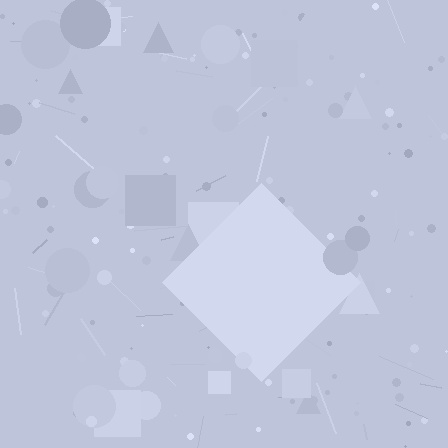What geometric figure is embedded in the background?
A diamond is embedded in the background.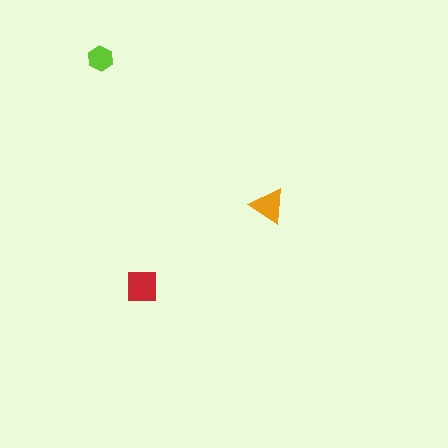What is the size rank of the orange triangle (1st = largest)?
2nd.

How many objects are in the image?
There are 3 objects in the image.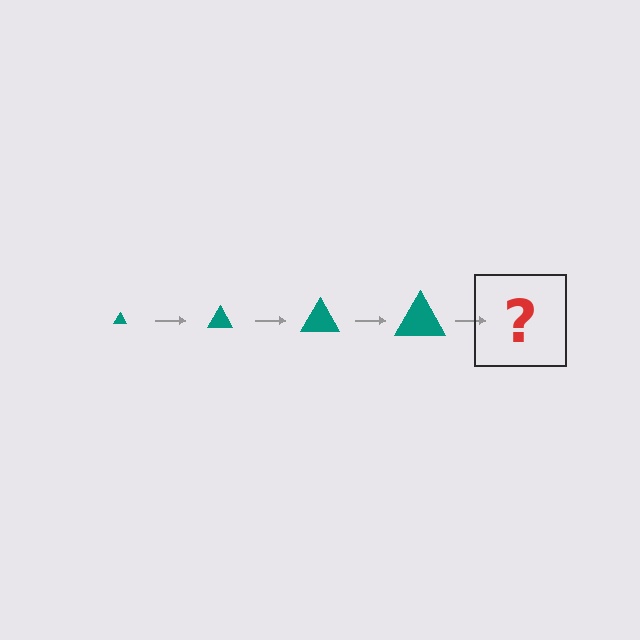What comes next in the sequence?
The next element should be a teal triangle, larger than the previous one.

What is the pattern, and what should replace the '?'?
The pattern is that the triangle gets progressively larger each step. The '?' should be a teal triangle, larger than the previous one.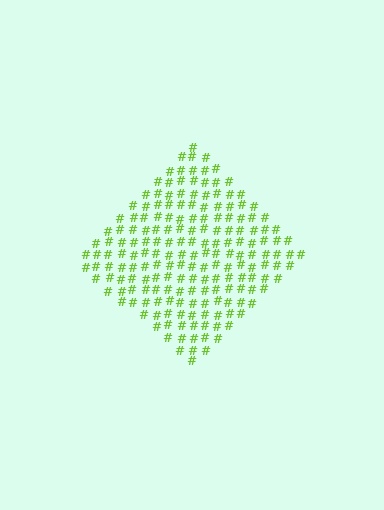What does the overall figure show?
The overall figure shows a diamond.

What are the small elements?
The small elements are hash symbols.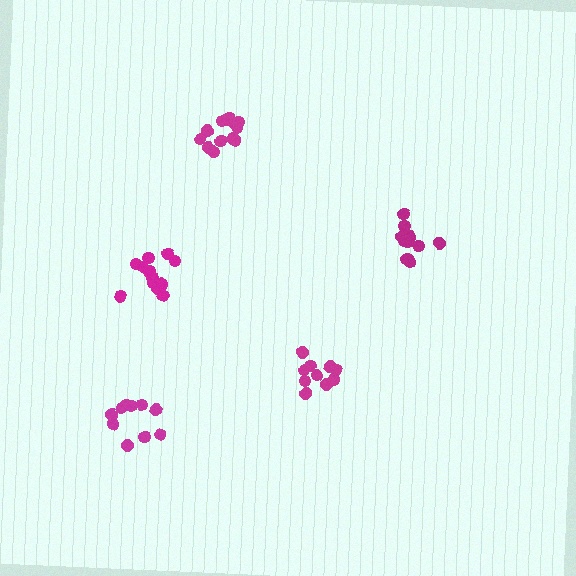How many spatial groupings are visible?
There are 5 spatial groupings.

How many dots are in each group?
Group 1: 10 dots, Group 2: 14 dots, Group 3: 10 dots, Group 4: 10 dots, Group 5: 13 dots (57 total).